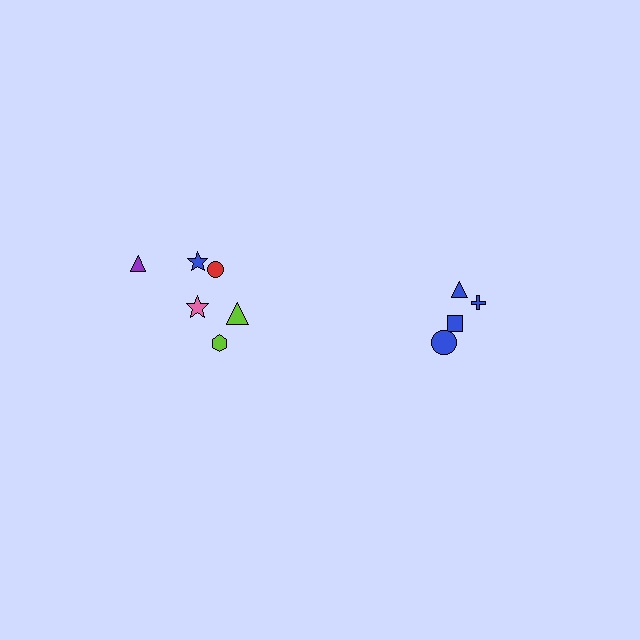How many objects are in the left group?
There are 6 objects.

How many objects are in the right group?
There are 4 objects.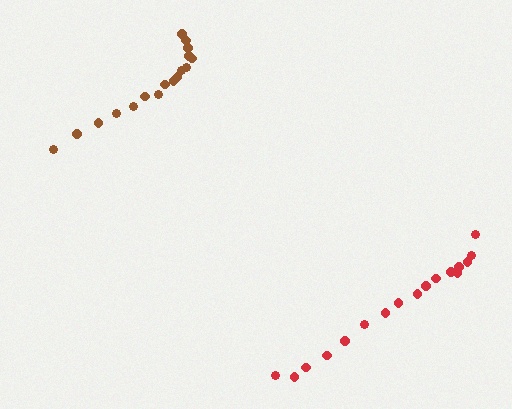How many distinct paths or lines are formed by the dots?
There are 2 distinct paths.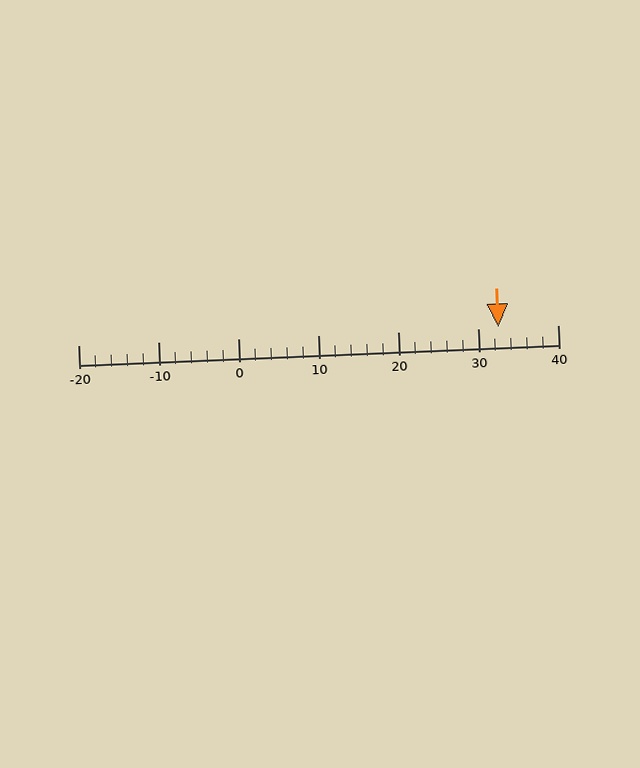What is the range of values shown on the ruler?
The ruler shows values from -20 to 40.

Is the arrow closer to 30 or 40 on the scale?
The arrow is closer to 30.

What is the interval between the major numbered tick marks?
The major tick marks are spaced 10 units apart.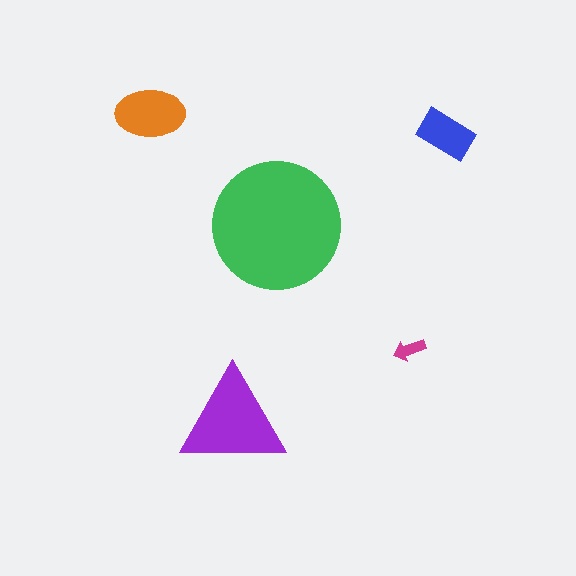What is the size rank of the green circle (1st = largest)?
1st.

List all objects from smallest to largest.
The magenta arrow, the blue rectangle, the orange ellipse, the purple triangle, the green circle.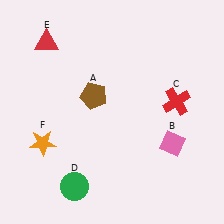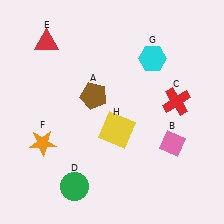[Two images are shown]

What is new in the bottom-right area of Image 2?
A yellow square (H) was added in the bottom-right area of Image 2.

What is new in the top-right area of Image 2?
A cyan hexagon (G) was added in the top-right area of Image 2.